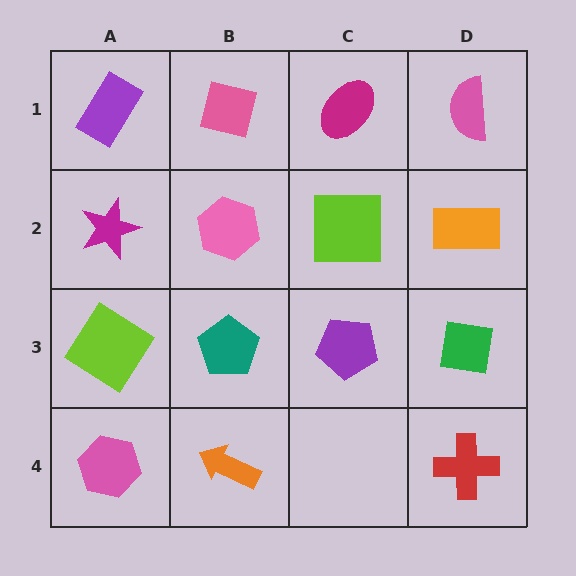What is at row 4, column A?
A pink hexagon.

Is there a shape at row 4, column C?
No, that cell is empty.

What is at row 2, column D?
An orange rectangle.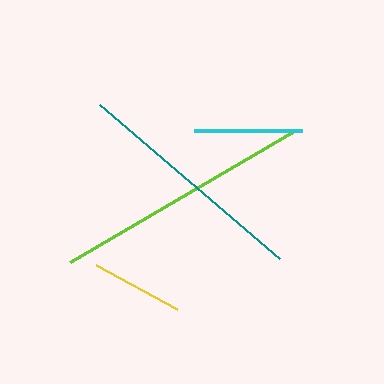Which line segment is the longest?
The lime line is the longest at approximately 260 pixels.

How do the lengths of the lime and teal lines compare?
The lime and teal lines are approximately the same length.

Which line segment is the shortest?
The yellow line is the shortest at approximately 92 pixels.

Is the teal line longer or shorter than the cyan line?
The teal line is longer than the cyan line.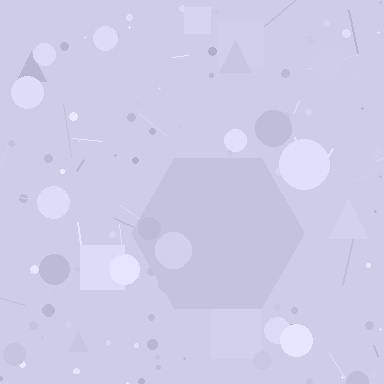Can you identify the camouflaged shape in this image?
The camouflaged shape is a hexagon.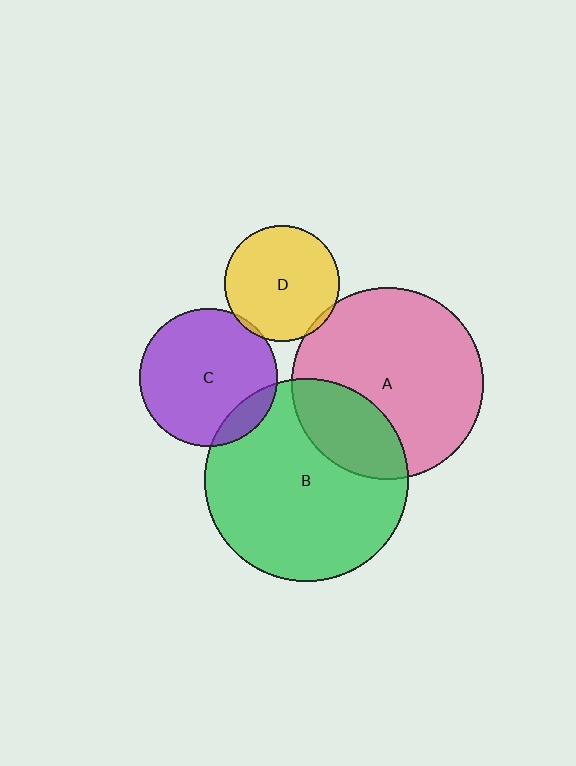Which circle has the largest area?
Circle B (green).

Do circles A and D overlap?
Yes.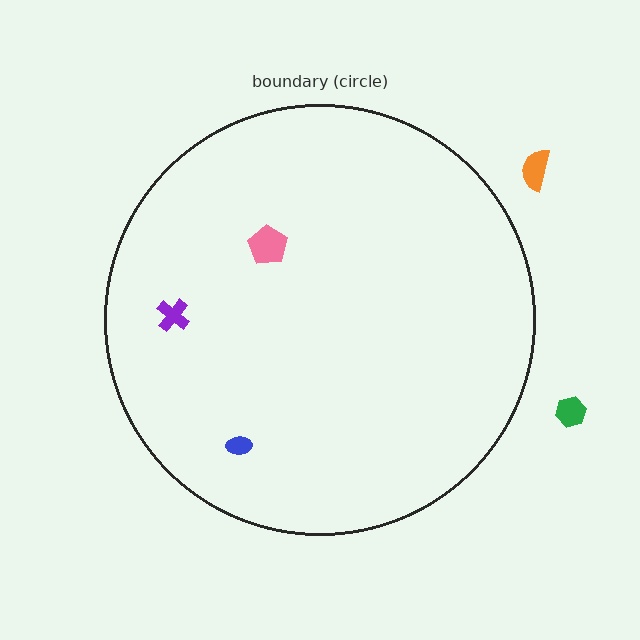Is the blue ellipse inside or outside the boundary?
Inside.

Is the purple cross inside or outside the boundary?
Inside.